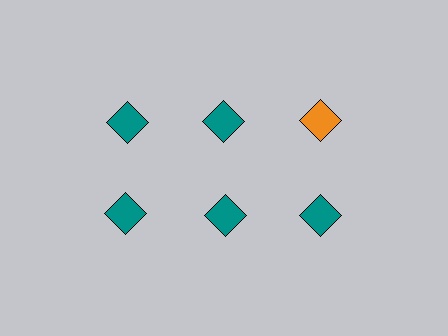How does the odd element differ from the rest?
It has a different color: orange instead of teal.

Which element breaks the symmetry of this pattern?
The orange diamond in the top row, center column breaks the symmetry. All other shapes are teal diamonds.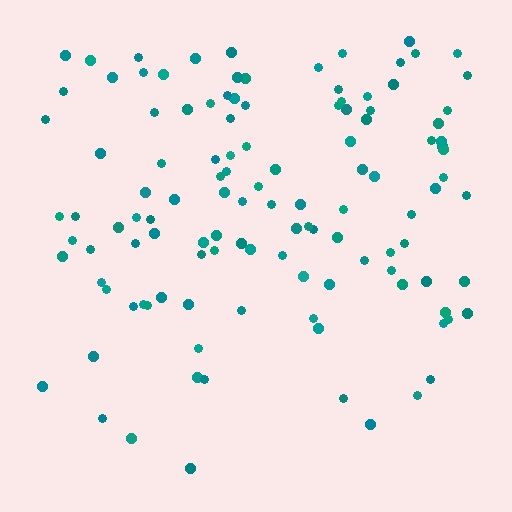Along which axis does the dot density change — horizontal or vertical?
Vertical.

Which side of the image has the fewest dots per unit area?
The bottom.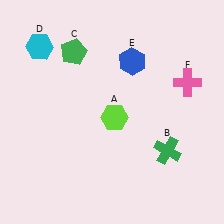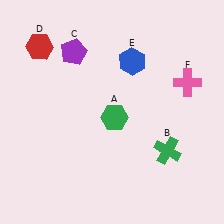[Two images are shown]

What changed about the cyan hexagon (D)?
In Image 1, D is cyan. In Image 2, it changed to red.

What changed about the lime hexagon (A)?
In Image 1, A is lime. In Image 2, it changed to green.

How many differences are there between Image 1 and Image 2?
There are 3 differences between the two images.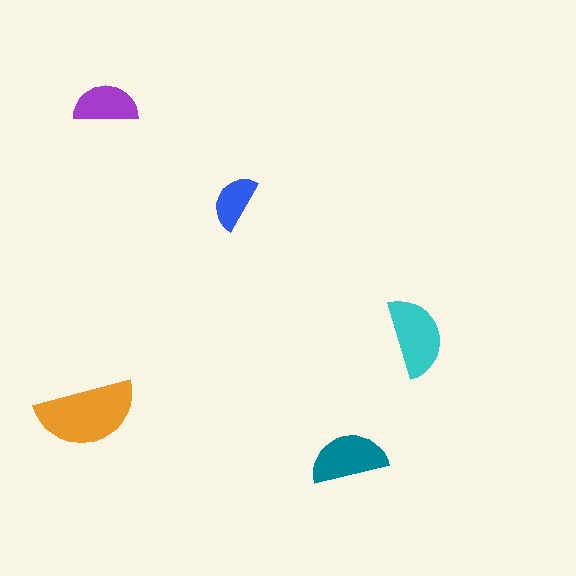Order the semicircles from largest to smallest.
the orange one, the cyan one, the teal one, the purple one, the blue one.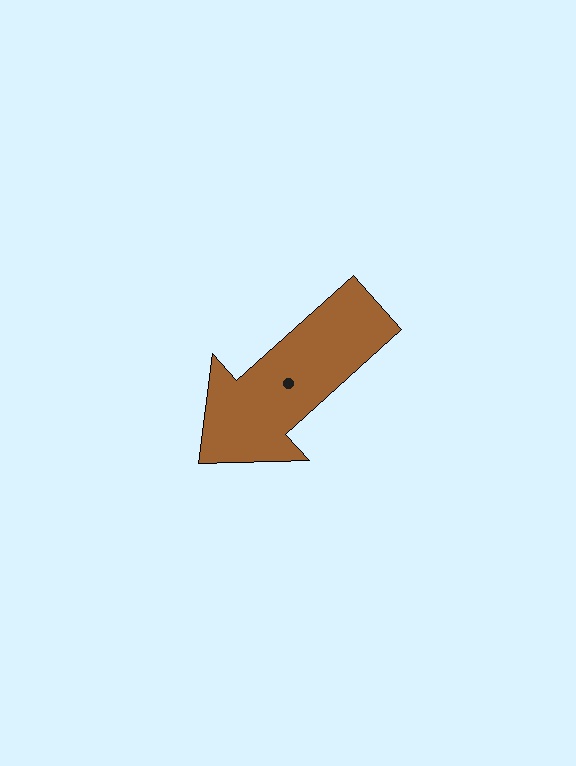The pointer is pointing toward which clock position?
Roughly 8 o'clock.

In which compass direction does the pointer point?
Southwest.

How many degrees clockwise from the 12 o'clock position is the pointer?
Approximately 228 degrees.